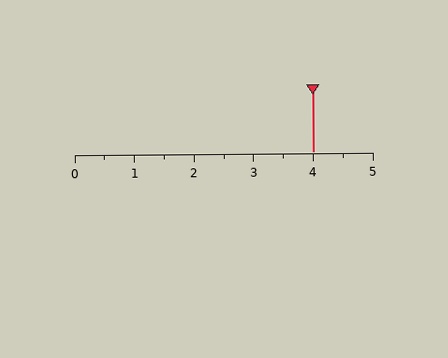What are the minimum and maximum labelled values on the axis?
The axis runs from 0 to 5.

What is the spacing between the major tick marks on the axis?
The major ticks are spaced 1 apart.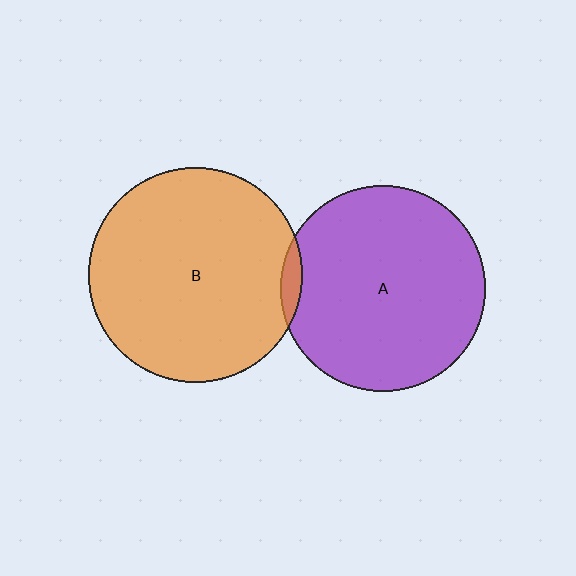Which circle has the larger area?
Circle B (orange).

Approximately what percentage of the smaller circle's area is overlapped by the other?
Approximately 5%.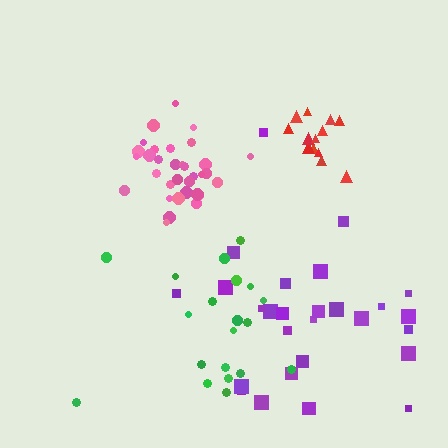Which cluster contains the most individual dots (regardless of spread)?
Pink (33).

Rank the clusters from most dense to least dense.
pink, red, green, purple.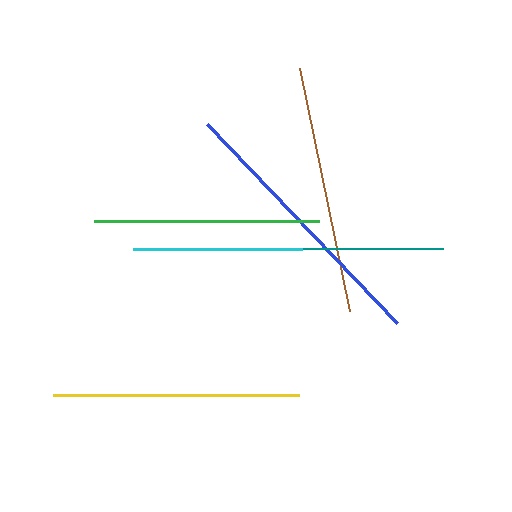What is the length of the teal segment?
The teal segment is approximately 231 pixels long.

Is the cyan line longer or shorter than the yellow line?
The yellow line is longer than the cyan line.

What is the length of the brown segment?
The brown segment is approximately 248 pixels long.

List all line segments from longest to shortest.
From longest to shortest: blue, brown, yellow, teal, green, cyan.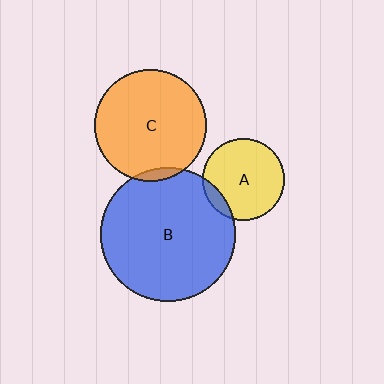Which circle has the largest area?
Circle B (blue).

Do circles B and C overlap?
Yes.